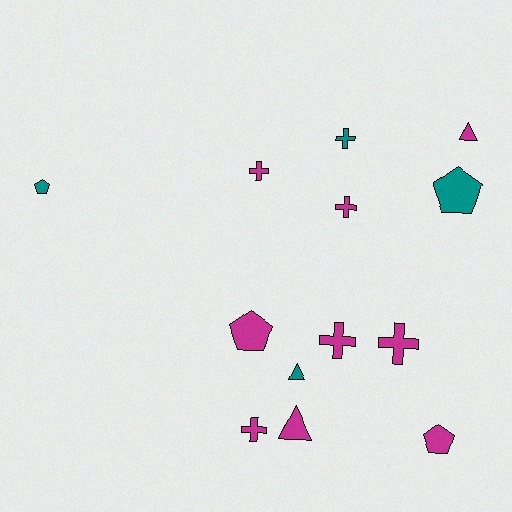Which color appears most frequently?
Magenta, with 9 objects.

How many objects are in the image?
There are 13 objects.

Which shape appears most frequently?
Cross, with 6 objects.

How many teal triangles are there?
There is 1 teal triangle.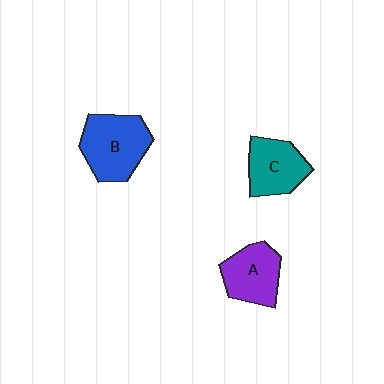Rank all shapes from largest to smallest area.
From largest to smallest: B (blue), A (purple), C (teal).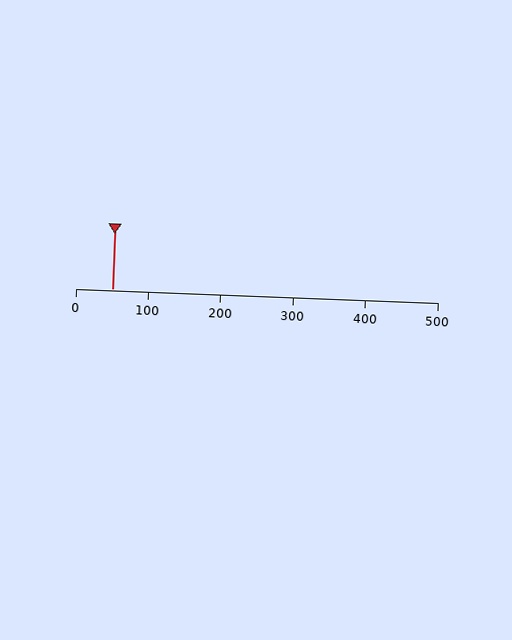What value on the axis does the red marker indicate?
The marker indicates approximately 50.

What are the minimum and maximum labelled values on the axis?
The axis runs from 0 to 500.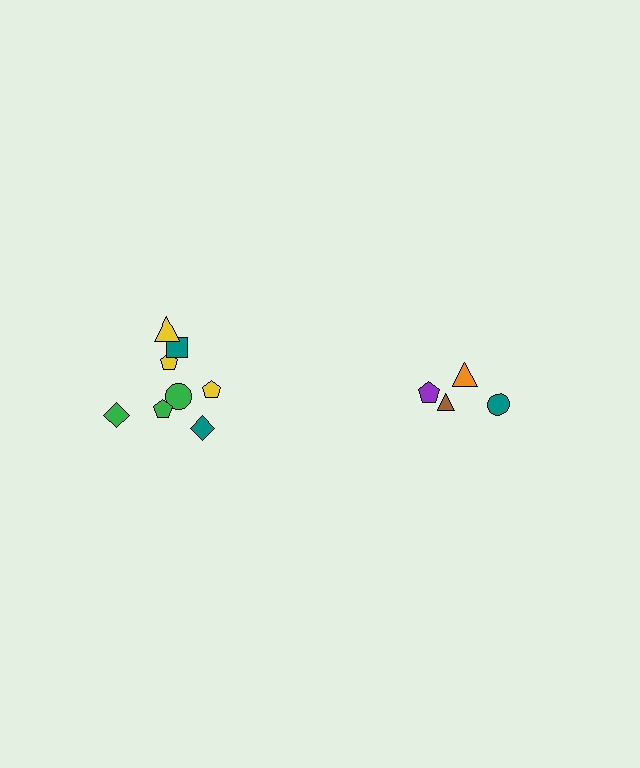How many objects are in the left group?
There are 8 objects.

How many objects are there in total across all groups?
There are 12 objects.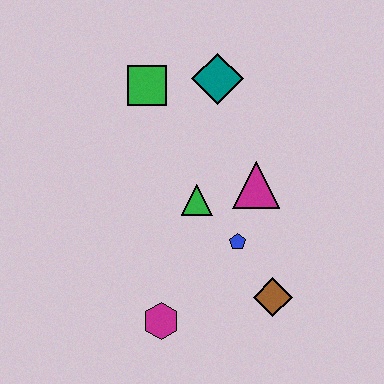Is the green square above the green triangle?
Yes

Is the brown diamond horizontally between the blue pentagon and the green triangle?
No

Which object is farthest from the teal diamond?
The magenta hexagon is farthest from the teal diamond.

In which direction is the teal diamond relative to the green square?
The teal diamond is to the right of the green square.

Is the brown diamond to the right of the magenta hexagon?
Yes